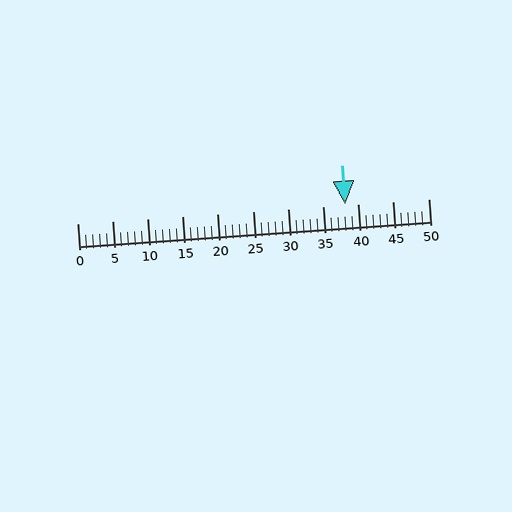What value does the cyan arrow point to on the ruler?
The cyan arrow points to approximately 38.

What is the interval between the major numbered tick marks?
The major tick marks are spaced 5 units apart.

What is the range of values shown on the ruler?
The ruler shows values from 0 to 50.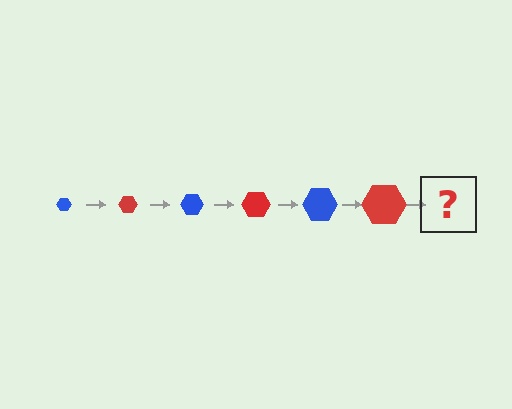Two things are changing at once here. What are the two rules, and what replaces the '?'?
The two rules are that the hexagon grows larger each step and the color cycles through blue and red. The '?' should be a blue hexagon, larger than the previous one.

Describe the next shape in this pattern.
It should be a blue hexagon, larger than the previous one.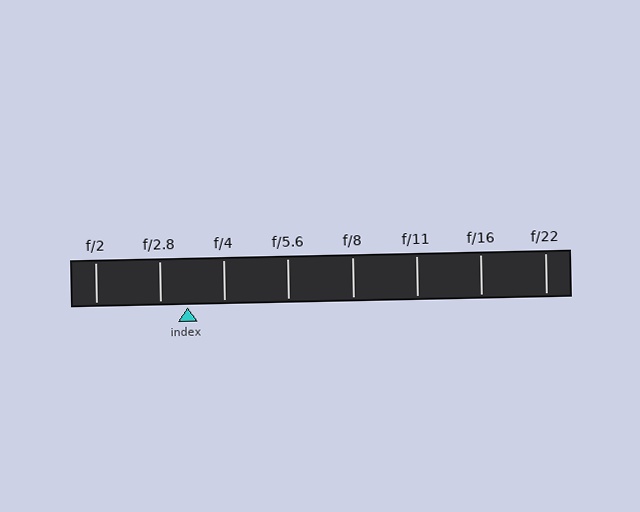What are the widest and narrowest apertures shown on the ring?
The widest aperture shown is f/2 and the narrowest is f/22.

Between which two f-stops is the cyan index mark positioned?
The index mark is between f/2.8 and f/4.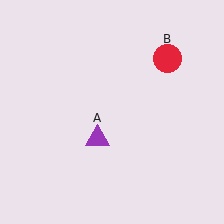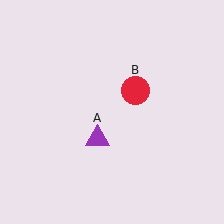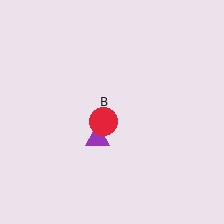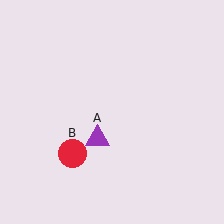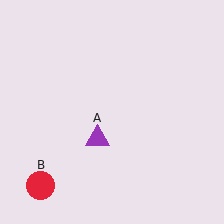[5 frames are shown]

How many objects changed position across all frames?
1 object changed position: red circle (object B).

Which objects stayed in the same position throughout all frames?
Purple triangle (object A) remained stationary.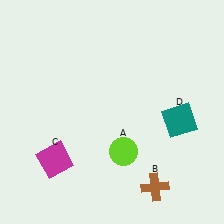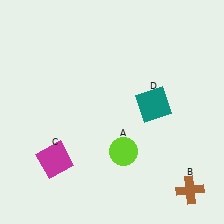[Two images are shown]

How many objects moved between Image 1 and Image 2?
2 objects moved between the two images.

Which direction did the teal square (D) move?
The teal square (D) moved left.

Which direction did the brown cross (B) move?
The brown cross (B) moved right.